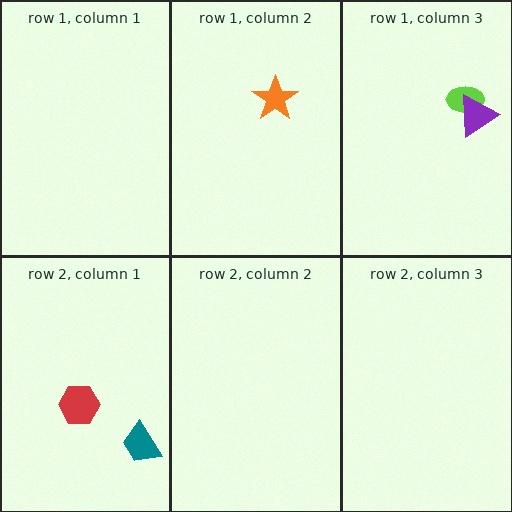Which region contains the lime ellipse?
The row 1, column 3 region.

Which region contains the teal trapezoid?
The row 2, column 1 region.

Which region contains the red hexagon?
The row 2, column 1 region.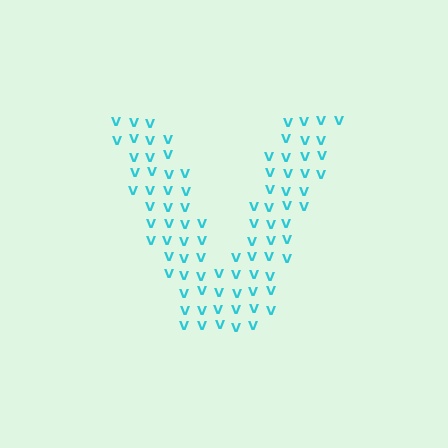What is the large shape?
The large shape is the letter V.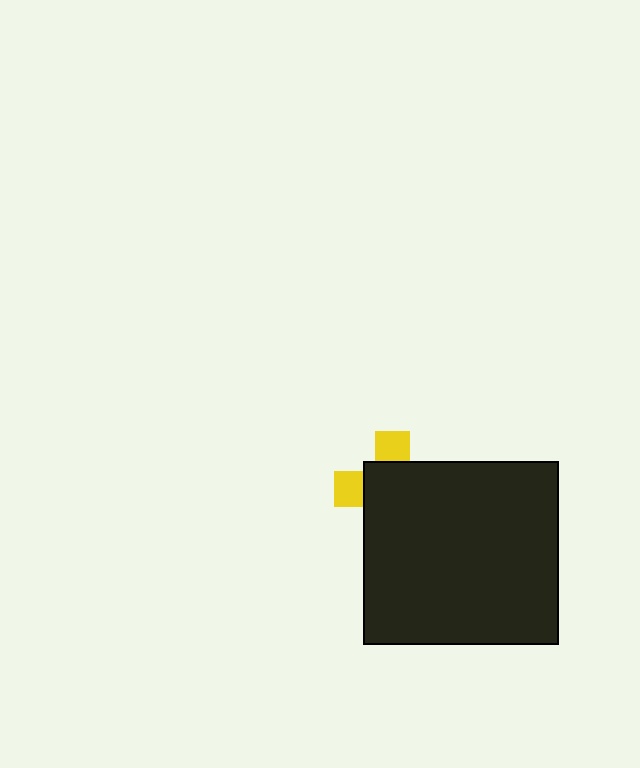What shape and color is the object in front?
The object in front is a black rectangle.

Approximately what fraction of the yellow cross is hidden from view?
Roughly 70% of the yellow cross is hidden behind the black rectangle.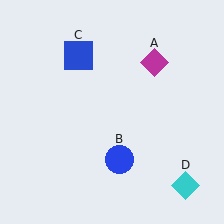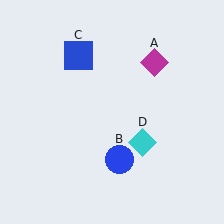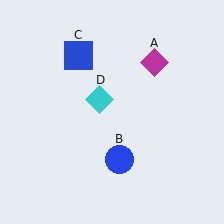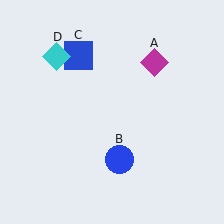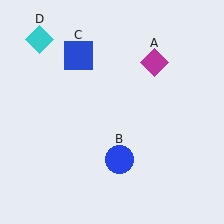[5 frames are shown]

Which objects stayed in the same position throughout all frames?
Magenta diamond (object A) and blue circle (object B) and blue square (object C) remained stationary.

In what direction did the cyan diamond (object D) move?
The cyan diamond (object D) moved up and to the left.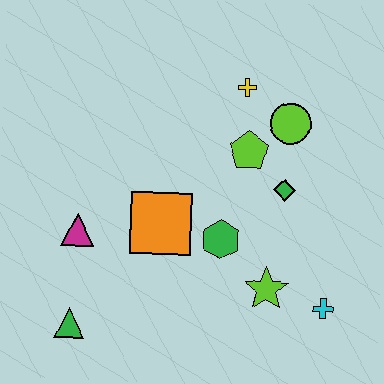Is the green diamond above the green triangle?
Yes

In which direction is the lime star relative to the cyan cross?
The lime star is to the left of the cyan cross.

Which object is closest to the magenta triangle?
The orange square is closest to the magenta triangle.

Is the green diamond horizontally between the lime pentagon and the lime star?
No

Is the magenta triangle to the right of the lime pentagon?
No